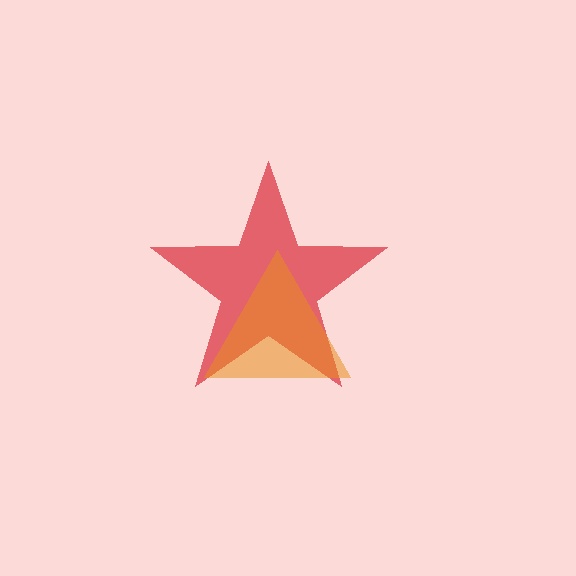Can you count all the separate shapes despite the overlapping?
Yes, there are 2 separate shapes.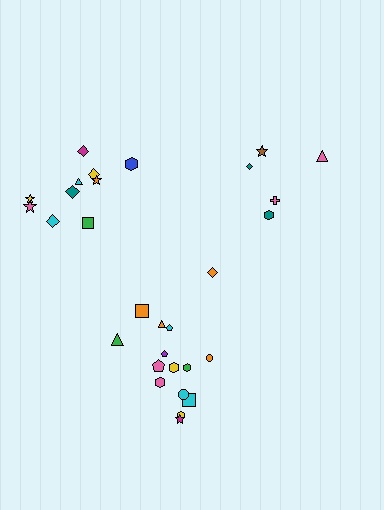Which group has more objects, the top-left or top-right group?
The top-left group.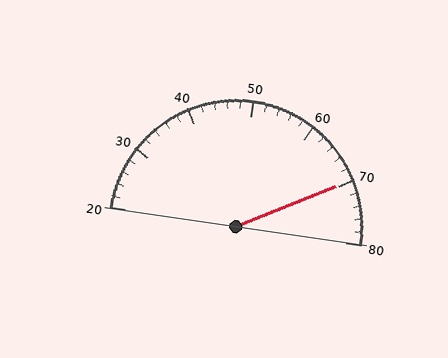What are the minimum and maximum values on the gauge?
The gauge ranges from 20 to 80.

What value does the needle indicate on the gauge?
The needle indicates approximately 70.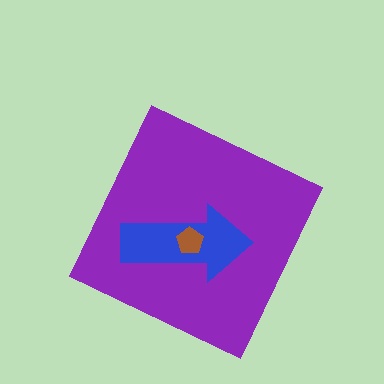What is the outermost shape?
The purple diamond.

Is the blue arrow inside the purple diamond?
Yes.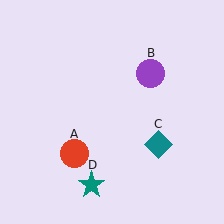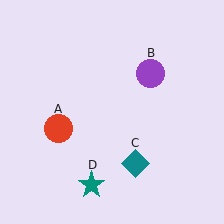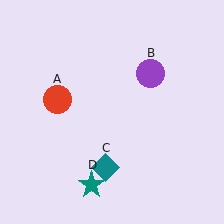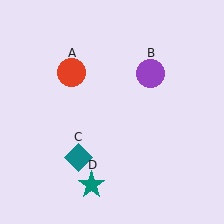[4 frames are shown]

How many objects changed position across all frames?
2 objects changed position: red circle (object A), teal diamond (object C).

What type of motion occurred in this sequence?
The red circle (object A), teal diamond (object C) rotated clockwise around the center of the scene.